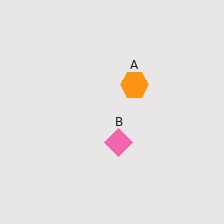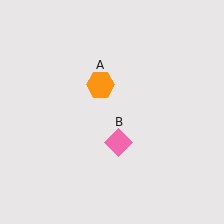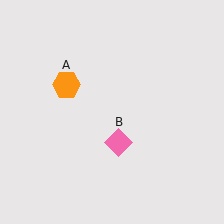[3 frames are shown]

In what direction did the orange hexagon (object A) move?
The orange hexagon (object A) moved left.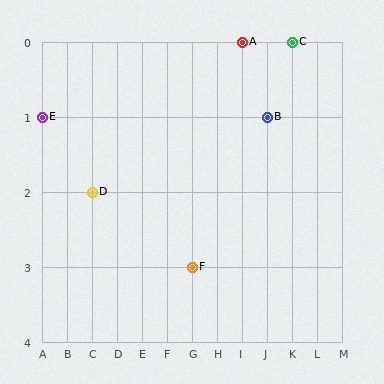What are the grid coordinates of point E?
Point E is at grid coordinates (A, 1).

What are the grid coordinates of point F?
Point F is at grid coordinates (G, 3).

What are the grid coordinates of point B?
Point B is at grid coordinates (J, 1).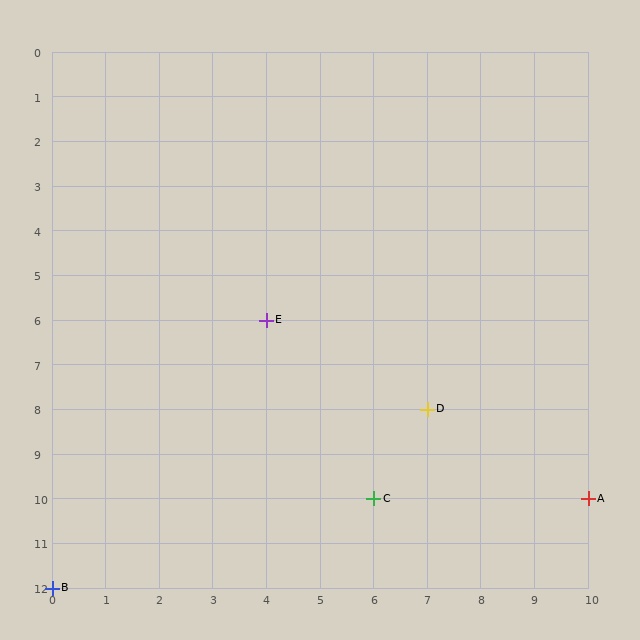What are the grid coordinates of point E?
Point E is at grid coordinates (4, 6).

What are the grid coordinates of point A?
Point A is at grid coordinates (10, 10).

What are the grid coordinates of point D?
Point D is at grid coordinates (7, 8).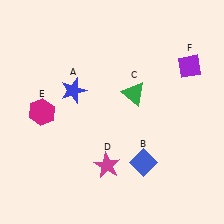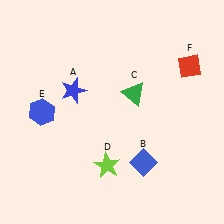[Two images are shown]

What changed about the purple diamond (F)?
In Image 1, F is purple. In Image 2, it changed to red.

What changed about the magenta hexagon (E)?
In Image 1, E is magenta. In Image 2, it changed to blue.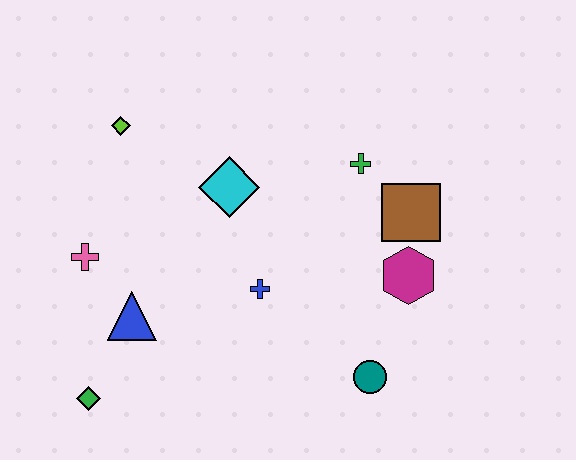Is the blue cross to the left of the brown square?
Yes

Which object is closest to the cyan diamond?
The blue cross is closest to the cyan diamond.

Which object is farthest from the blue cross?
The lime diamond is farthest from the blue cross.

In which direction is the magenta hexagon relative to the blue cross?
The magenta hexagon is to the right of the blue cross.